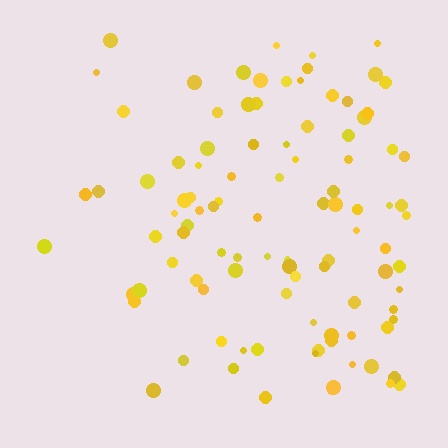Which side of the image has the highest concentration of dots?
The right.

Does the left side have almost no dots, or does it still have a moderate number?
Still a moderate number, just noticeably fewer than the right.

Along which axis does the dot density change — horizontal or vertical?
Horizontal.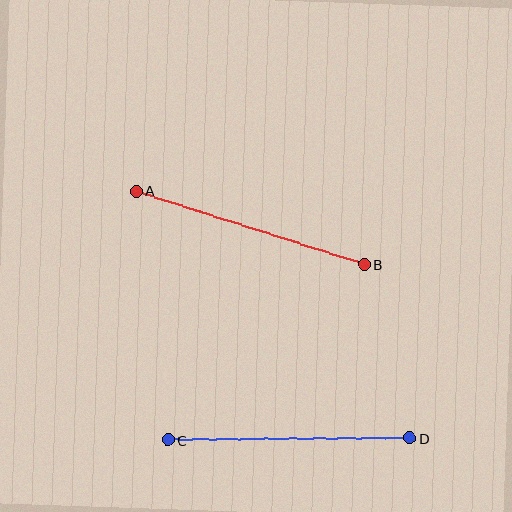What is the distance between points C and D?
The distance is approximately 242 pixels.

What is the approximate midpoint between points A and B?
The midpoint is at approximately (250, 228) pixels.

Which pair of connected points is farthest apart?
Points C and D are farthest apart.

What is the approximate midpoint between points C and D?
The midpoint is at approximately (289, 439) pixels.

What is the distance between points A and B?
The distance is approximately 239 pixels.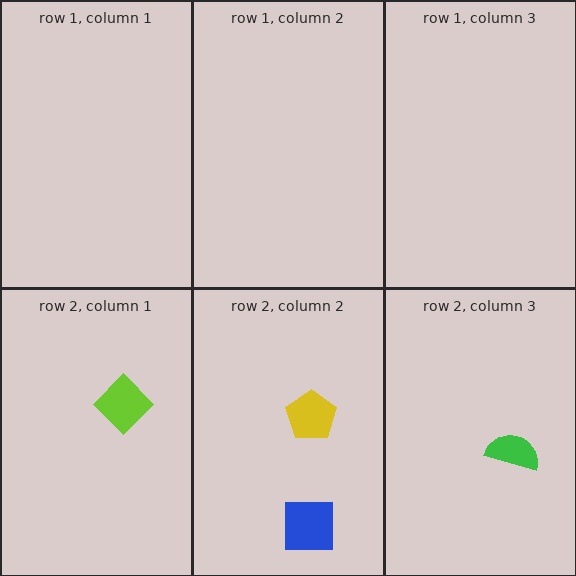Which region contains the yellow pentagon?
The row 2, column 2 region.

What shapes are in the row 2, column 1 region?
The lime diamond.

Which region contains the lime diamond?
The row 2, column 1 region.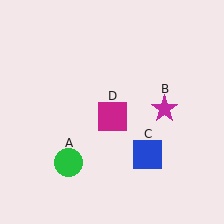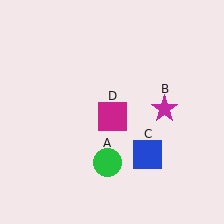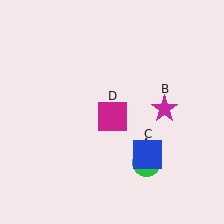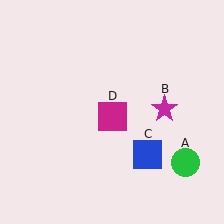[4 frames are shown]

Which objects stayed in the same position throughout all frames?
Magenta star (object B) and blue square (object C) and magenta square (object D) remained stationary.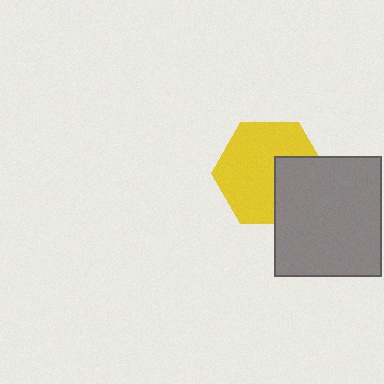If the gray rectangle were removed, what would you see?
You would see the complete yellow hexagon.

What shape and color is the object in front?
The object in front is a gray rectangle.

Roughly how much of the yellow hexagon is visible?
Most of it is visible (roughly 67%).